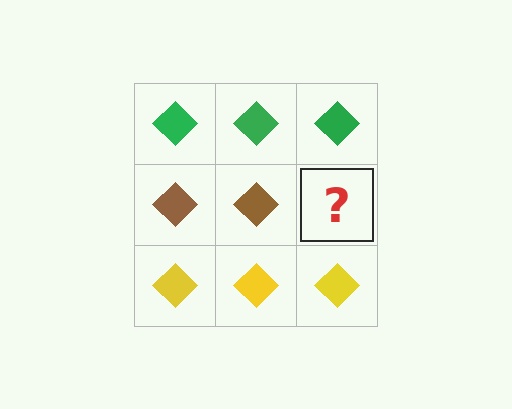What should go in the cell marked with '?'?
The missing cell should contain a brown diamond.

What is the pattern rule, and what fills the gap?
The rule is that each row has a consistent color. The gap should be filled with a brown diamond.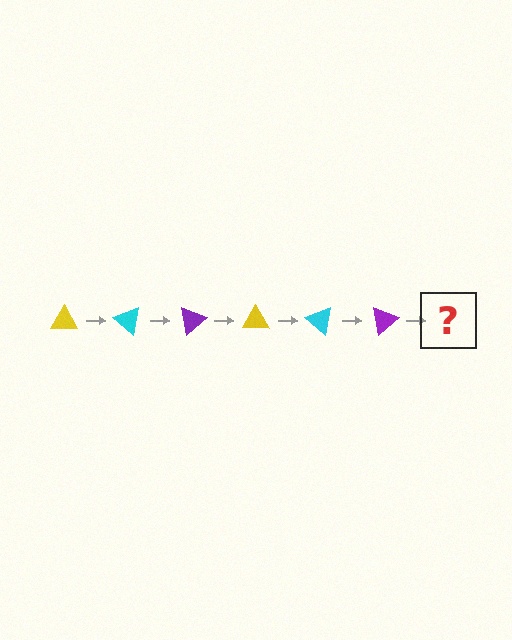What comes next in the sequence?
The next element should be a yellow triangle, rotated 240 degrees from the start.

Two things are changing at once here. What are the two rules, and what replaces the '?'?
The two rules are that it rotates 40 degrees each step and the color cycles through yellow, cyan, and purple. The '?' should be a yellow triangle, rotated 240 degrees from the start.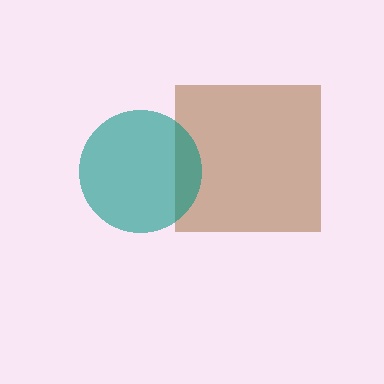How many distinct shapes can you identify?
There are 2 distinct shapes: a brown square, a teal circle.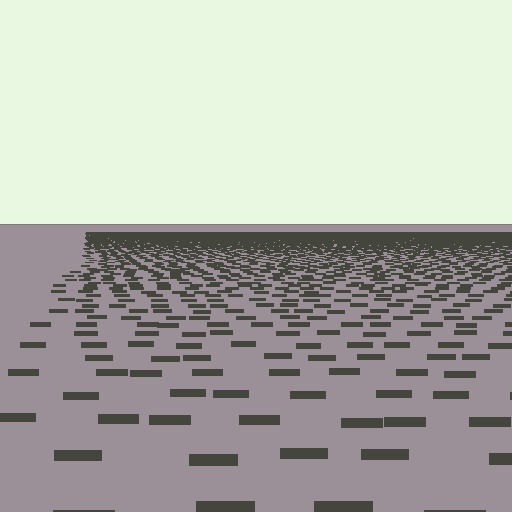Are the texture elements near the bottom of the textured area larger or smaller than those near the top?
Larger. Near the bottom, elements are closer to the viewer and appear at a bigger on-screen size.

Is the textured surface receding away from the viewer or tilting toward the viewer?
The surface is receding away from the viewer. Texture elements get smaller and denser toward the top.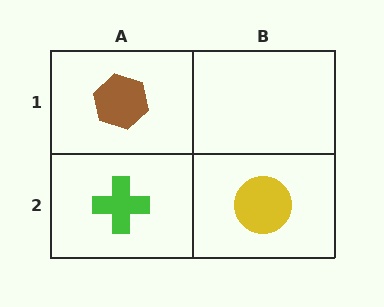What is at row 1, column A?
A brown hexagon.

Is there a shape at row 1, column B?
No, that cell is empty.